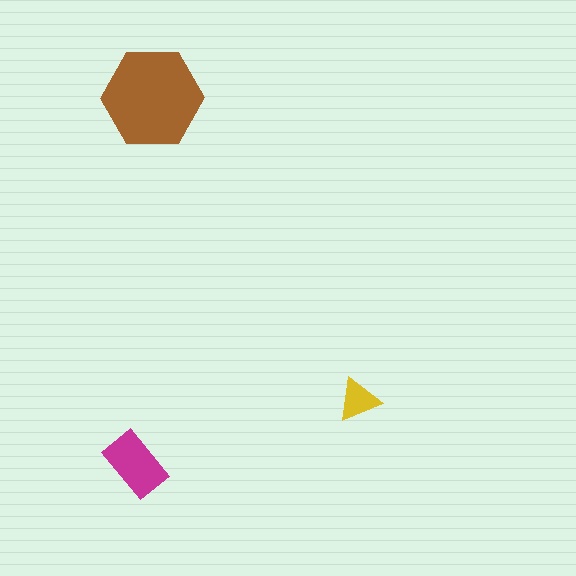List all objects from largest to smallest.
The brown hexagon, the magenta rectangle, the yellow triangle.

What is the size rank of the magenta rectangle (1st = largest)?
2nd.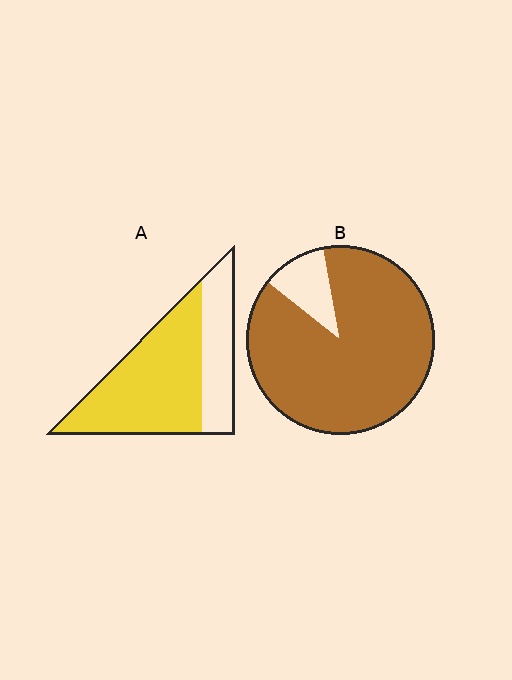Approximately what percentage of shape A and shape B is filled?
A is approximately 70% and B is approximately 90%.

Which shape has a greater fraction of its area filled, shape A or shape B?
Shape B.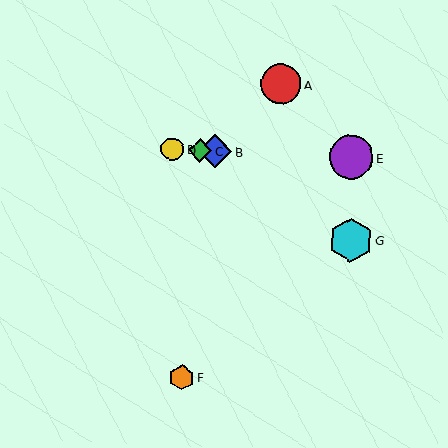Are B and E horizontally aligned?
Yes, both are at y≈151.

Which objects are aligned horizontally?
Objects B, C, D, E are aligned horizontally.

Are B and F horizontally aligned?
No, B is at y≈151 and F is at y≈377.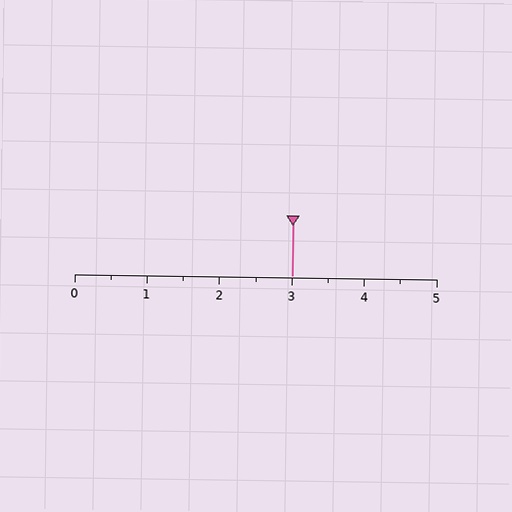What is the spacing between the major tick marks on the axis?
The major ticks are spaced 1 apart.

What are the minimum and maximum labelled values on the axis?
The axis runs from 0 to 5.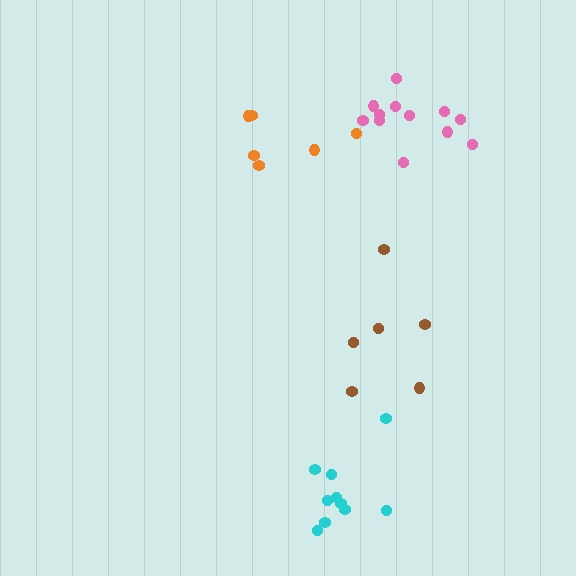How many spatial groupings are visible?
There are 4 spatial groupings.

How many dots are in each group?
Group 1: 12 dots, Group 2: 6 dots, Group 3: 6 dots, Group 4: 10 dots (34 total).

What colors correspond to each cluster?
The clusters are colored: pink, brown, orange, cyan.